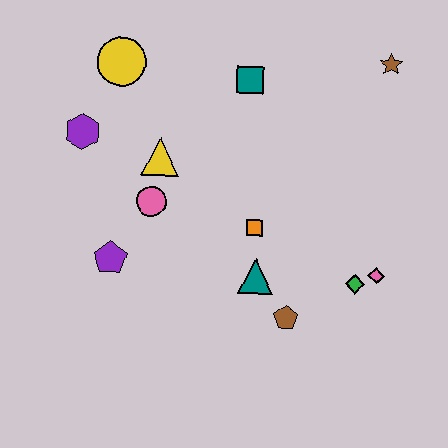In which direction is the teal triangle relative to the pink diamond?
The teal triangle is to the left of the pink diamond.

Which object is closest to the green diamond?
The pink diamond is closest to the green diamond.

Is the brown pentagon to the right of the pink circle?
Yes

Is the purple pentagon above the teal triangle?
Yes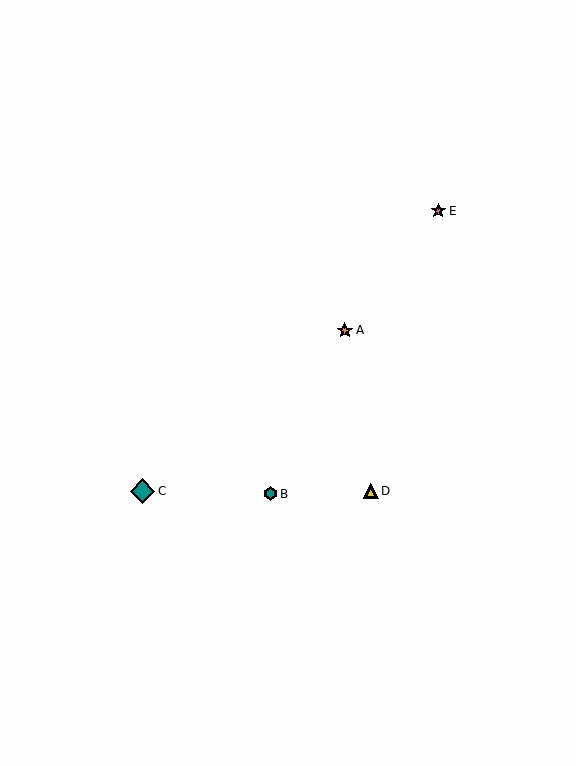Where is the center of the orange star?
The center of the orange star is at (345, 330).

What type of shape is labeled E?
Shape E is a pink star.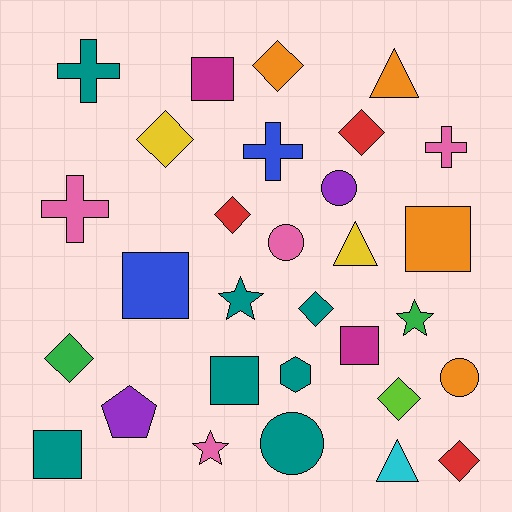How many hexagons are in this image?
There is 1 hexagon.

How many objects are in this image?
There are 30 objects.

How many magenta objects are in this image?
There are 2 magenta objects.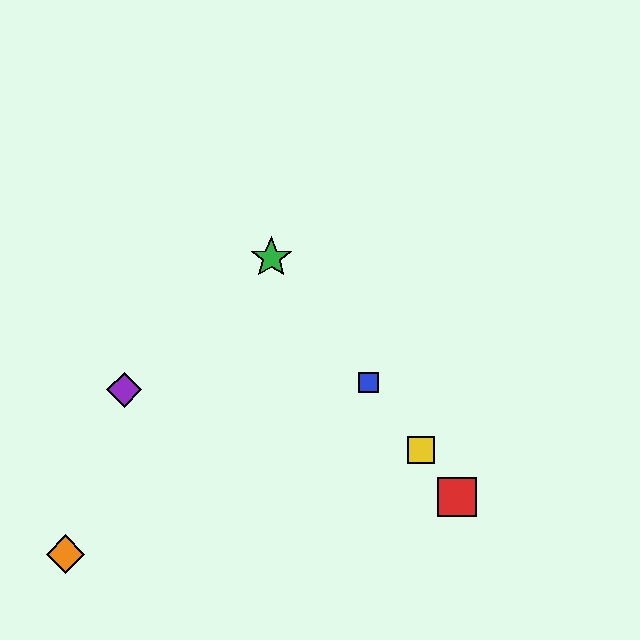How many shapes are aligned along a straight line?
4 shapes (the red square, the blue square, the green star, the yellow square) are aligned along a straight line.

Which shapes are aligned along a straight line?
The red square, the blue square, the green star, the yellow square are aligned along a straight line.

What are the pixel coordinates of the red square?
The red square is at (457, 497).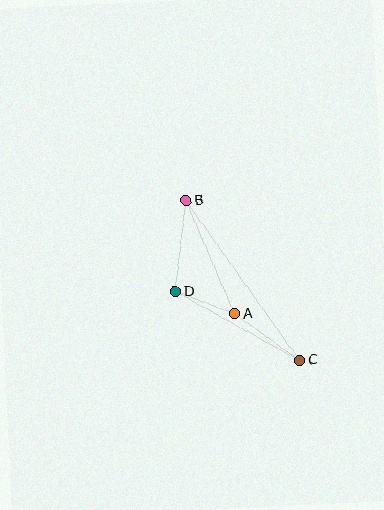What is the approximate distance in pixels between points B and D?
The distance between B and D is approximately 92 pixels.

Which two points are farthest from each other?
Points B and C are farthest from each other.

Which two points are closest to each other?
Points A and D are closest to each other.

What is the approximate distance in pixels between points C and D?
The distance between C and D is approximately 142 pixels.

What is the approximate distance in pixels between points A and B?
The distance between A and B is approximately 123 pixels.